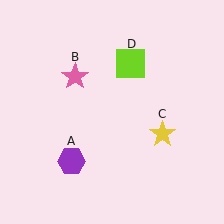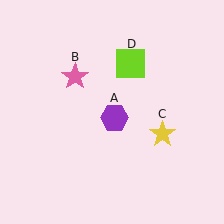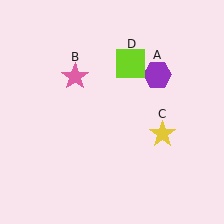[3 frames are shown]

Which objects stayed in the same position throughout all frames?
Pink star (object B) and yellow star (object C) and lime square (object D) remained stationary.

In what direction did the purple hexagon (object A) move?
The purple hexagon (object A) moved up and to the right.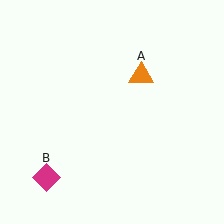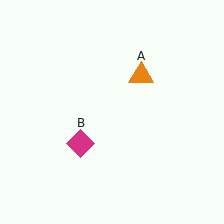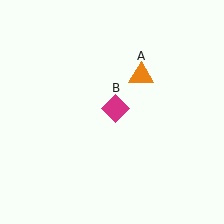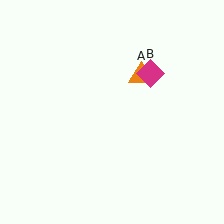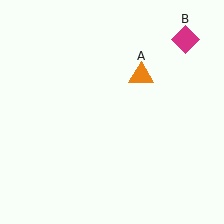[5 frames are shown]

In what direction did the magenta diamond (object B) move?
The magenta diamond (object B) moved up and to the right.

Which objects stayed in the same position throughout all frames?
Orange triangle (object A) remained stationary.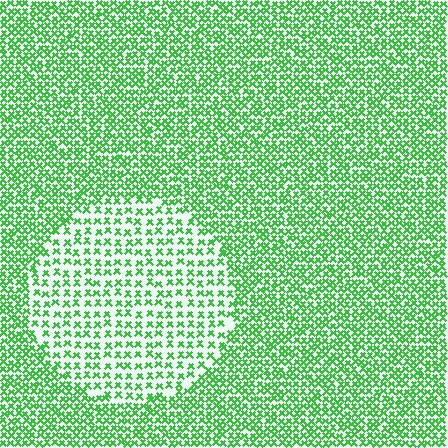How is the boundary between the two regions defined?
The boundary is defined by a change in element density (approximately 2.0x ratio). All elements are the same color, size, and shape.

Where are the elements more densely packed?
The elements are more densely packed outside the circle boundary.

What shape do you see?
I see a circle.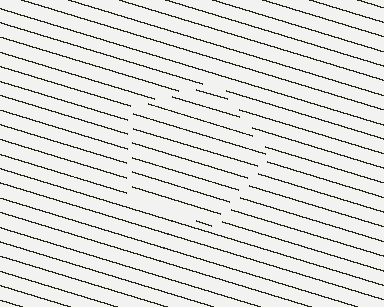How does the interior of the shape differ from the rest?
The interior of the shape contains the same grating, shifted by half a period — the contour is defined by the phase discontinuity where line-ends from the inner and outer gratings abut.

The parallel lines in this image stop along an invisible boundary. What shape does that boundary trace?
An illusory pentagon. The interior of the shape contains the same grating, shifted by half a period — the contour is defined by the phase discontinuity where line-ends from the inner and outer gratings abut.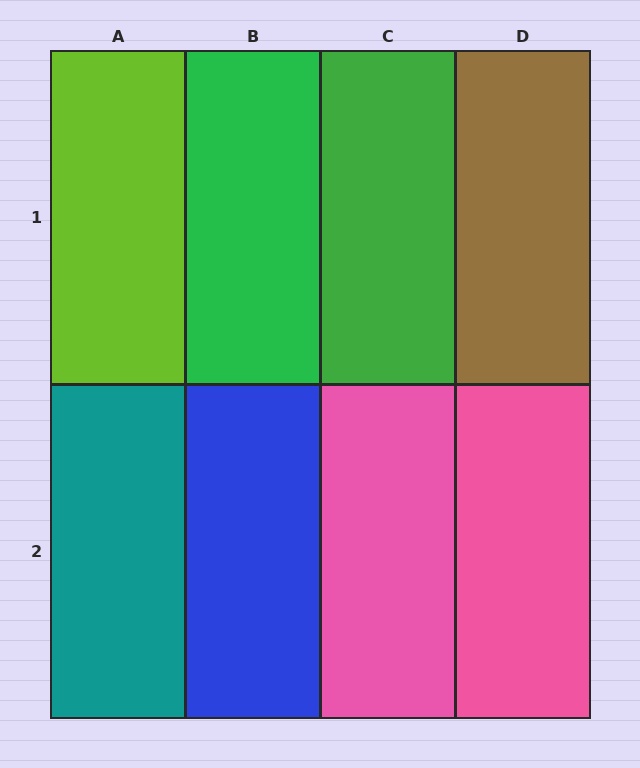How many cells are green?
2 cells are green.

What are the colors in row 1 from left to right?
Lime, green, green, brown.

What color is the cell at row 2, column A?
Teal.